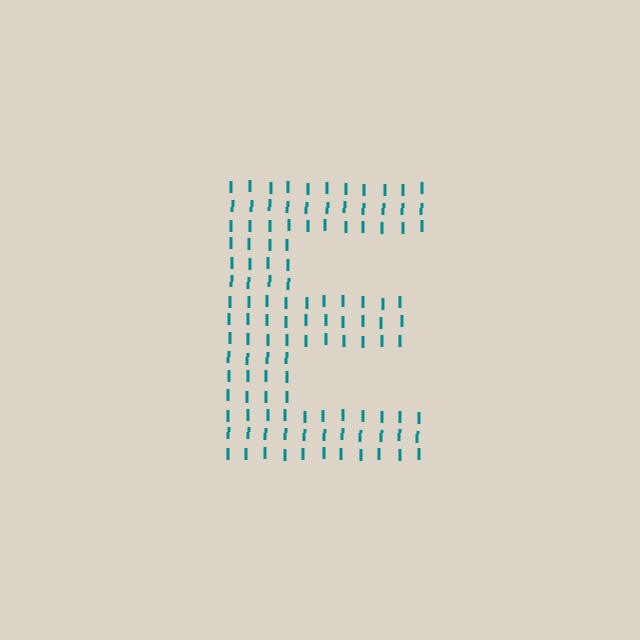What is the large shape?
The large shape is the letter E.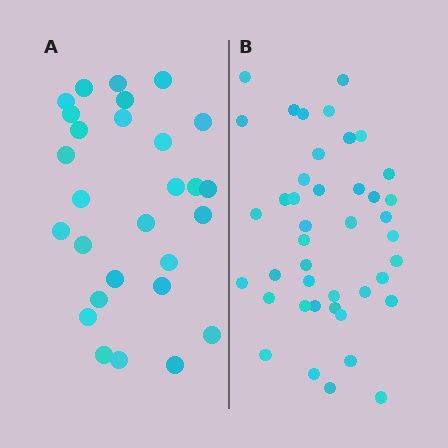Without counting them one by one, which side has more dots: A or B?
Region B (the right region) has more dots.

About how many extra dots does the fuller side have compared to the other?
Region B has approximately 15 more dots than region A.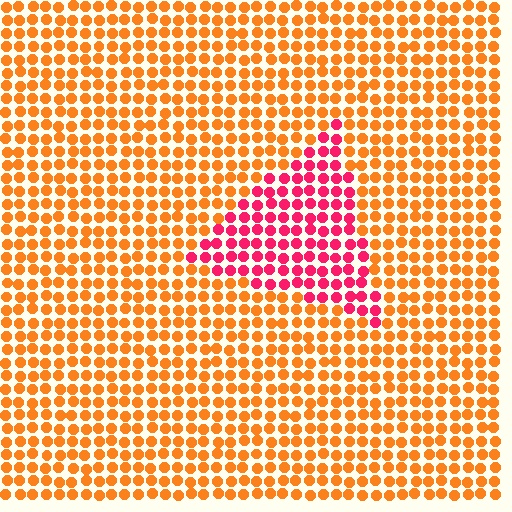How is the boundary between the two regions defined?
The boundary is defined purely by a slight shift in hue (about 49 degrees). Spacing, size, and orientation are identical on both sides.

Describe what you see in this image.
The image is filled with small orange elements in a uniform arrangement. A triangle-shaped region is visible where the elements are tinted to a slightly different hue, forming a subtle color boundary.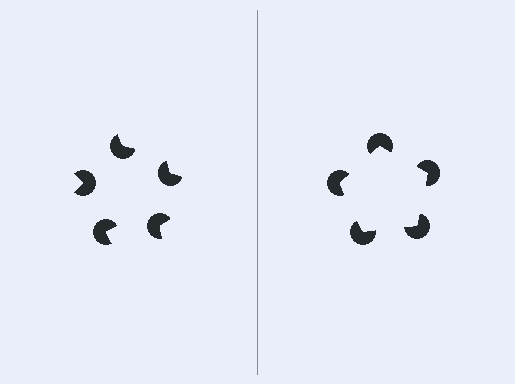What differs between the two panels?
The pac-man discs are positioned identically on both sides; only the wedge orientations differ. On the right they align to a pentagon; on the left they are misaligned.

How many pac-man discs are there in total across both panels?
10 — 5 on each side.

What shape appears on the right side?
An illusory pentagon.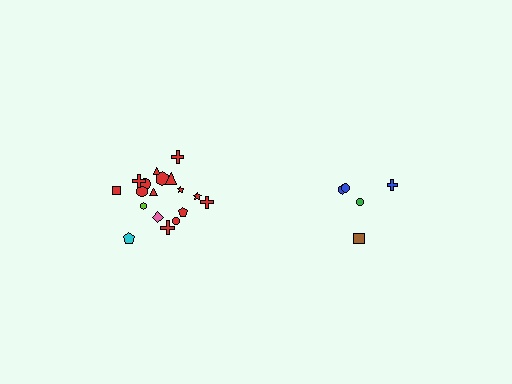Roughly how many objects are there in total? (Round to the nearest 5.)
Roughly 25 objects in total.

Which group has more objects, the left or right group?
The left group.